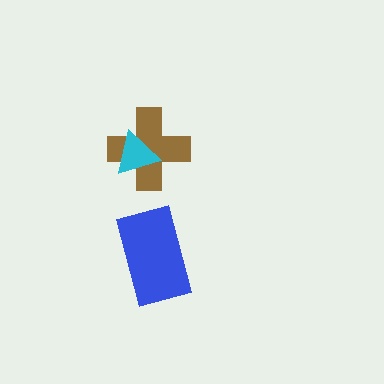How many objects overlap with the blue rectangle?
0 objects overlap with the blue rectangle.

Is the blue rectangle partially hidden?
No, no other shape covers it.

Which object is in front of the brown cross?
The cyan triangle is in front of the brown cross.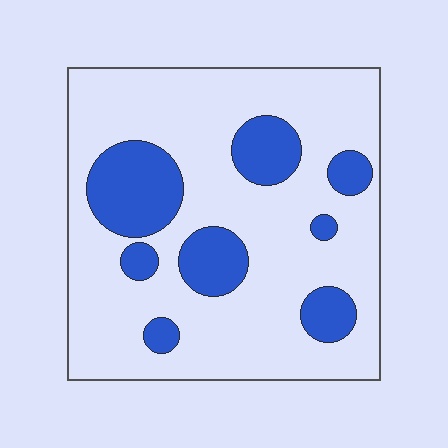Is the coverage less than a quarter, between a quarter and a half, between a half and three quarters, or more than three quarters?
Less than a quarter.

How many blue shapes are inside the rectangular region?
8.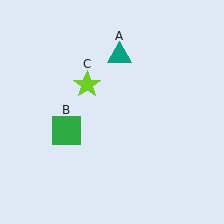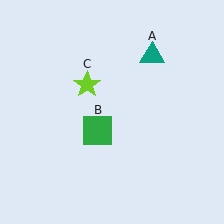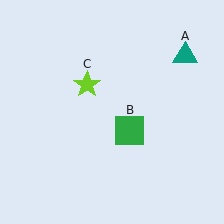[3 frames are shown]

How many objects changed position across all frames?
2 objects changed position: teal triangle (object A), green square (object B).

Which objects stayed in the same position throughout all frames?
Lime star (object C) remained stationary.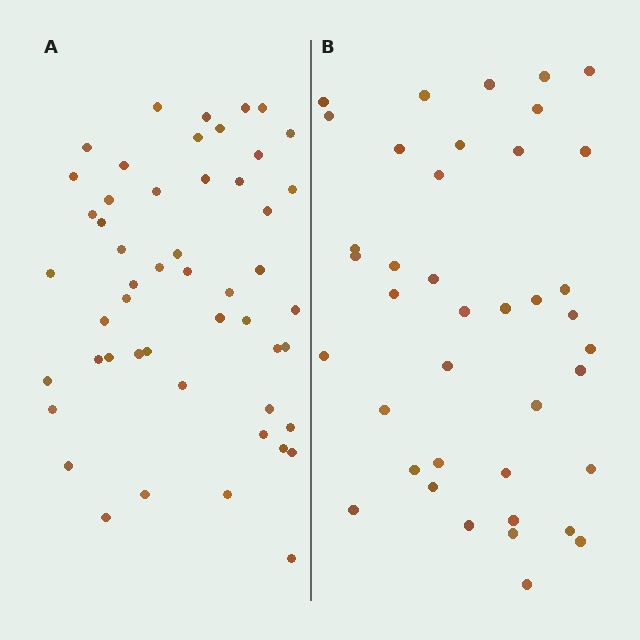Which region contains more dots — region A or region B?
Region A (the left region) has more dots.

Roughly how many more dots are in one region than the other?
Region A has roughly 12 or so more dots than region B.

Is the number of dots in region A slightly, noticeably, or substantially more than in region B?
Region A has noticeably more, but not dramatically so. The ratio is roughly 1.3 to 1.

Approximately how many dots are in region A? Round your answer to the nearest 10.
About 50 dots. (The exact count is 51, which rounds to 50.)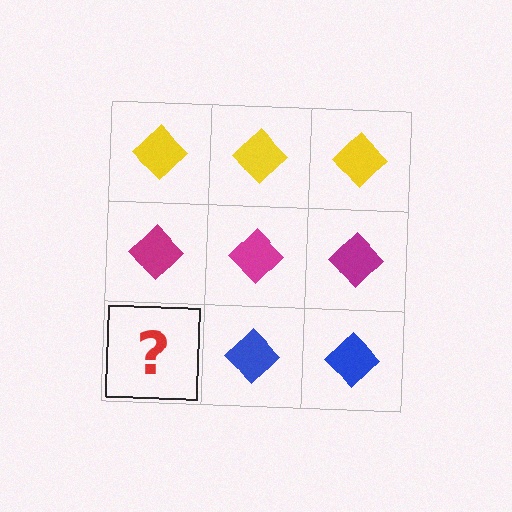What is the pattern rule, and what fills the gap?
The rule is that each row has a consistent color. The gap should be filled with a blue diamond.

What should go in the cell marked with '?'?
The missing cell should contain a blue diamond.